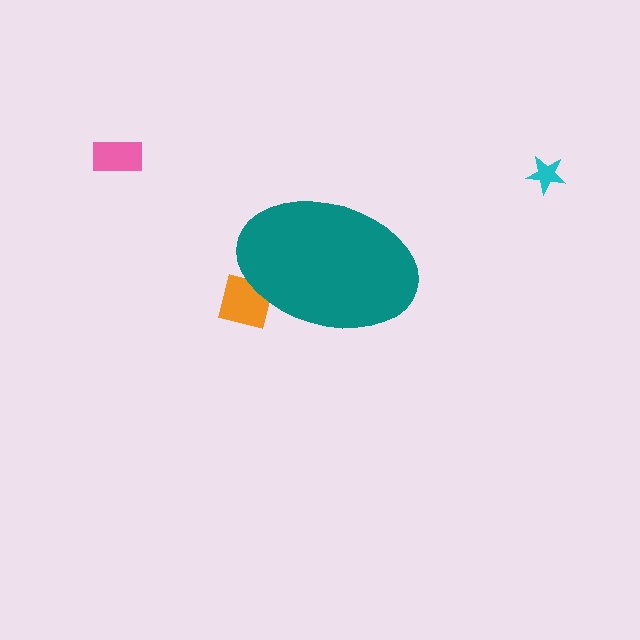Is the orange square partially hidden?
Yes, the orange square is partially hidden behind the teal ellipse.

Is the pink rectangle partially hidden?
No, the pink rectangle is fully visible.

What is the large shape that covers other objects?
A teal ellipse.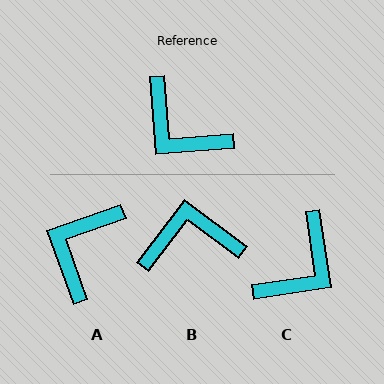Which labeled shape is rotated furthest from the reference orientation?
B, about 132 degrees away.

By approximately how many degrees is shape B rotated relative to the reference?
Approximately 132 degrees clockwise.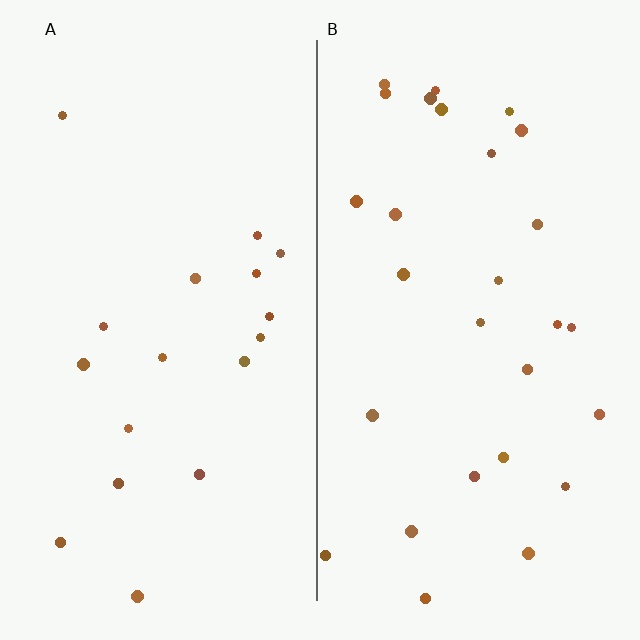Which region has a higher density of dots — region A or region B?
B (the right).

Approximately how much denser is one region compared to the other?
Approximately 1.6× — region B over region A.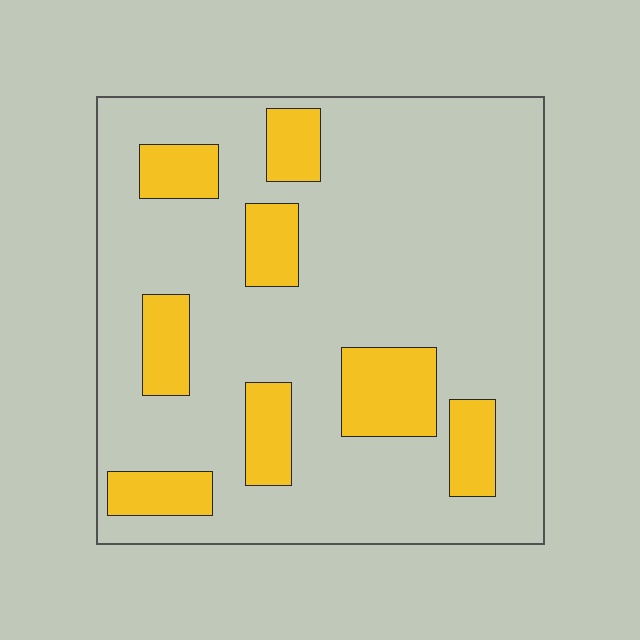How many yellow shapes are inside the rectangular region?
8.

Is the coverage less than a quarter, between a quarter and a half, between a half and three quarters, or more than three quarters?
Less than a quarter.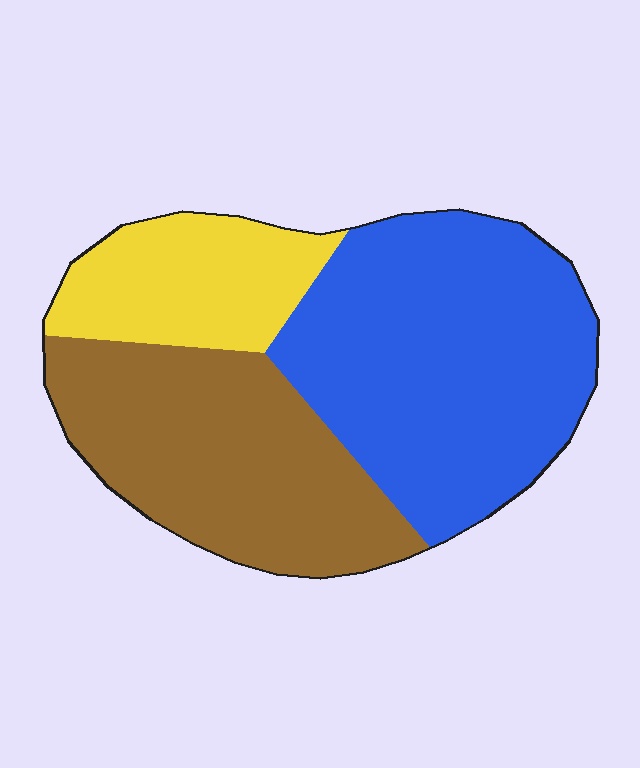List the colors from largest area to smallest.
From largest to smallest: blue, brown, yellow.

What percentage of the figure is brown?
Brown covers about 35% of the figure.